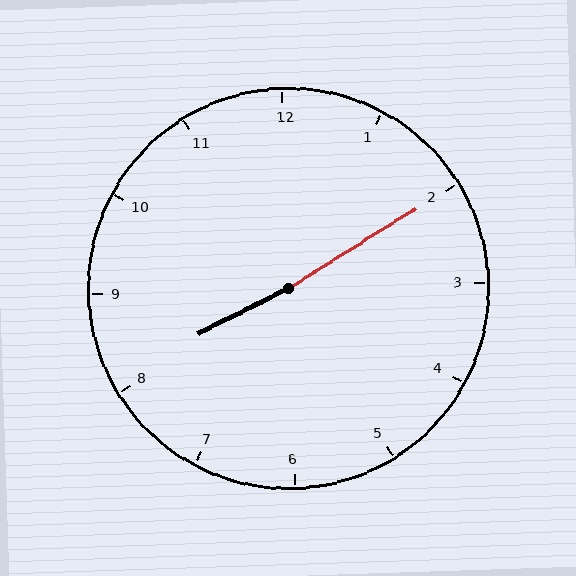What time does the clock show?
8:10.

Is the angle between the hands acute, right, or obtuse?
It is obtuse.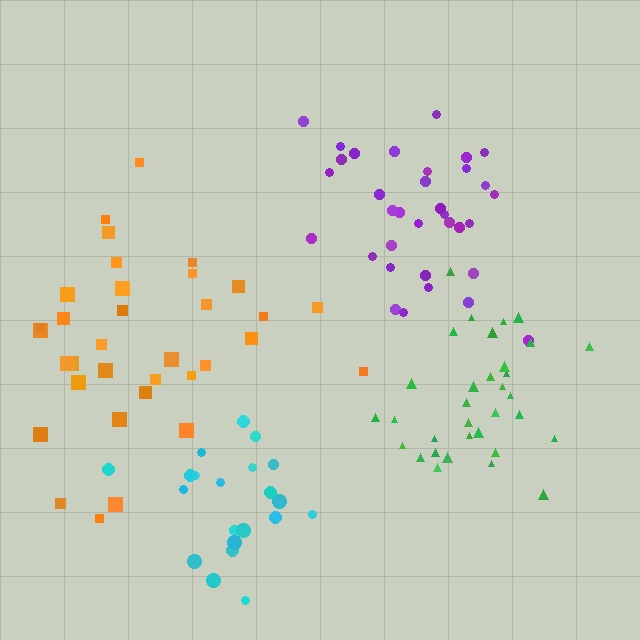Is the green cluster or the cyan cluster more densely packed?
Green.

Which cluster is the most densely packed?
Green.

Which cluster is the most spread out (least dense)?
Orange.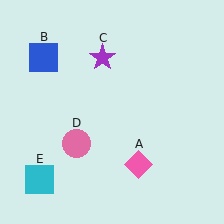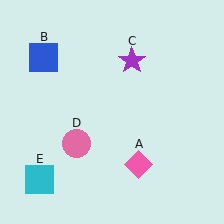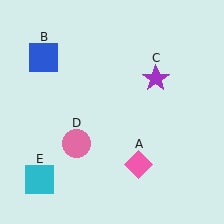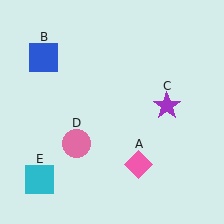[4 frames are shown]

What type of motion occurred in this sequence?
The purple star (object C) rotated clockwise around the center of the scene.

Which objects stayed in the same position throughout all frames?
Pink diamond (object A) and blue square (object B) and pink circle (object D) and cyan square (object E) remained stationary.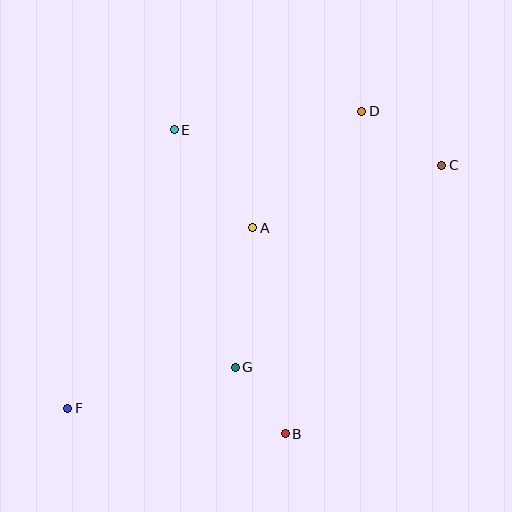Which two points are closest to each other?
Points B and G are closest to each other.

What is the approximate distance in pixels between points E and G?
The distance between E and G is approximately 245 pixels.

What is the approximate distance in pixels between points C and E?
The distance between C and E is approximately 270 pixels.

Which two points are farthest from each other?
Points C and F are farthest from each other.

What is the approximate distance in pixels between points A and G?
The distance between A and G is approximately 141 pixels.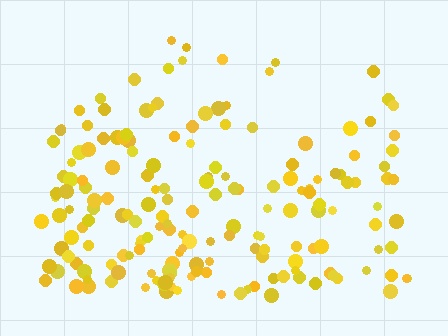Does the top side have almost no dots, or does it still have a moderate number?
Still a moderate number, just noticeably fewer than the bottom.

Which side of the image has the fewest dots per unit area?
The top.